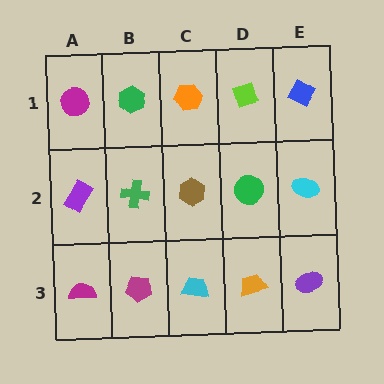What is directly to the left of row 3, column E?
An orange trapezoid.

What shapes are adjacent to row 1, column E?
A cyan ellipse (row 2, column E), a lime diamond (row 1, column D).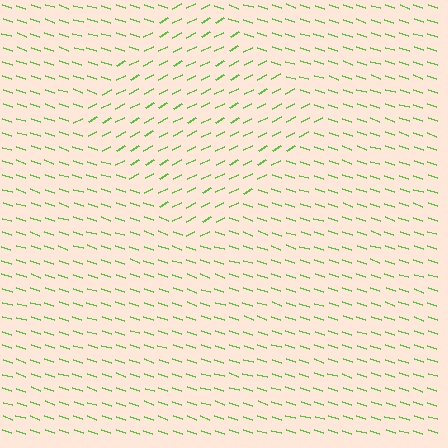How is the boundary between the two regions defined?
The boundary is defined purely by a change in line orientation (approximately 45 degrees difference). All lines are the same color and thickness.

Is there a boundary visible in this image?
Yes, there is a texture boundary formed by a change in line orientation.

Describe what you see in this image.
The image is filled with small lime line segments. A diamond region in the image has lines oriented differently from the surrounding lines, creating a visible texture boundary.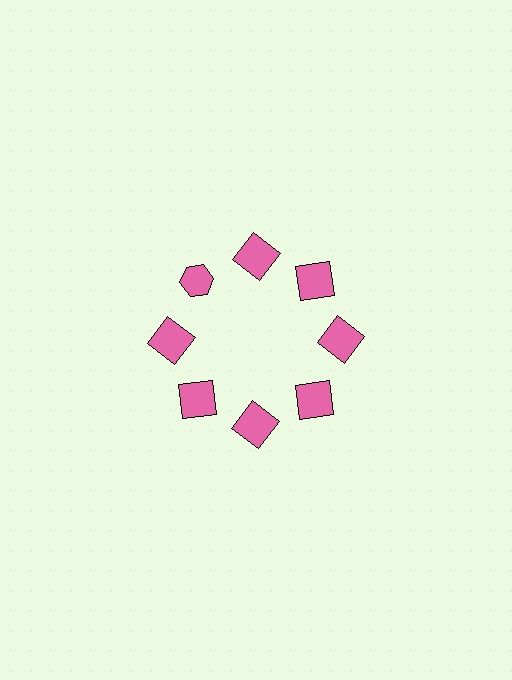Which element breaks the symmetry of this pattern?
The pink hexagon at roughly the 10 o'clock position breaks the symmetry. All other shapes are pink squares.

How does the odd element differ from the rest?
It has a different shape: hexagon instead of square.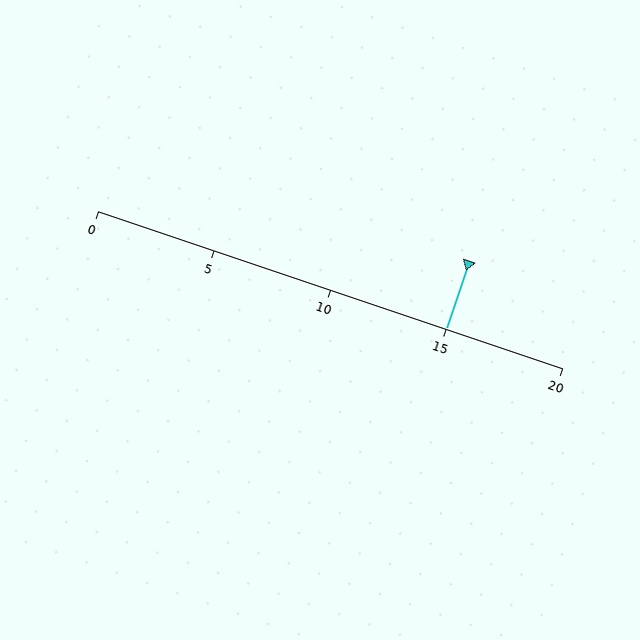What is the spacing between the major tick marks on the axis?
The major ticks are spaced 5 apart.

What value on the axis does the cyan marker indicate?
The marker indicates approximately 15.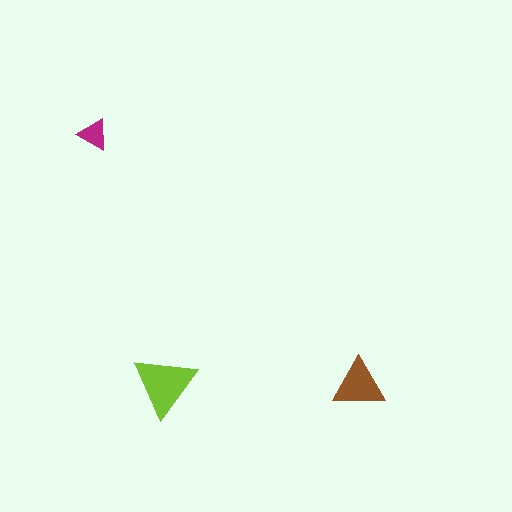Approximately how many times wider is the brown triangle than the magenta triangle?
About 1.5 times wider.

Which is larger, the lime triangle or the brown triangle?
The lime one.